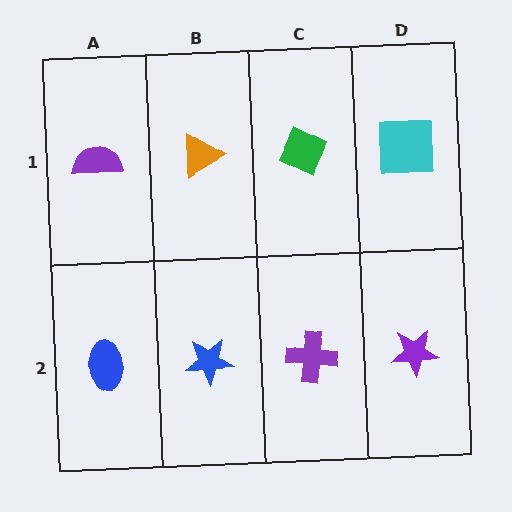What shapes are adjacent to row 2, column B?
An orange triangle (row 1, column B), a blue ellipse (row 2, column A), a purple cross (row 2, column C).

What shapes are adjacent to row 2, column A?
A purple semicircle (row 1, column A), a blue star (row 2, column B).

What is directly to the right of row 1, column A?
An orange triangle.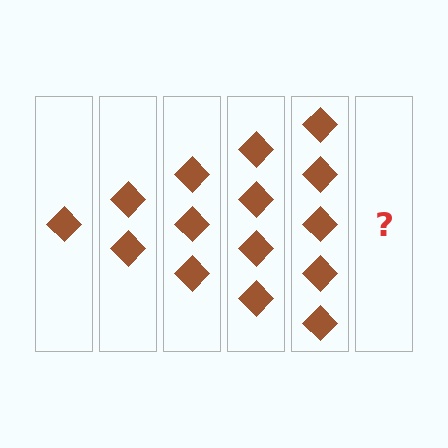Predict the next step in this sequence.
The next step is 6 diamonds.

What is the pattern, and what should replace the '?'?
The pattern is that each step adds one more diamond. The '?' should be 6 diamonds.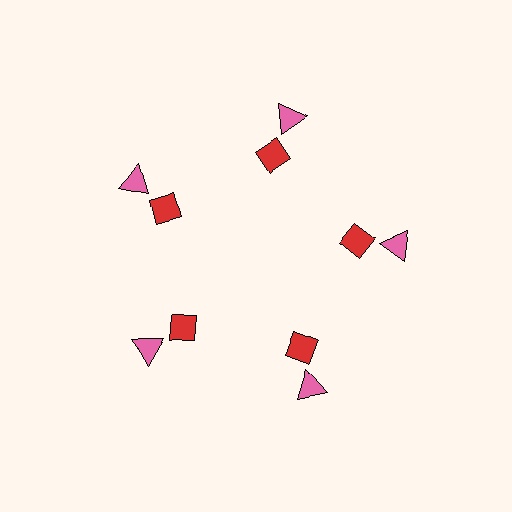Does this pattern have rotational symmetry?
Yes, this pattern has 5-fold rotational symmetry. It looks the same after rotating 72 degrees around the center.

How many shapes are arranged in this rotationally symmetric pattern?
There are 10 shapes, arranged in 5 groups of 2.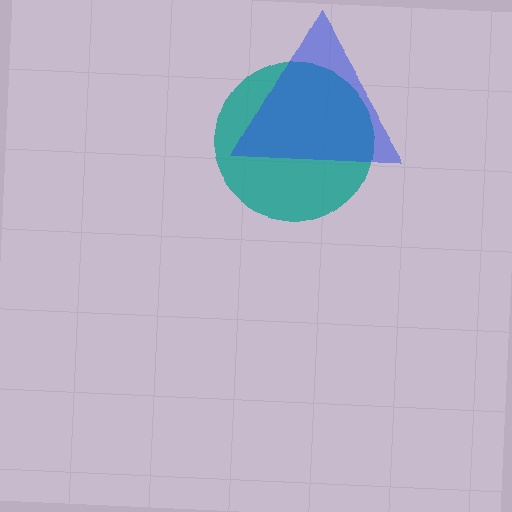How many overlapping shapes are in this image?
There are 2 overlapping shapes in the image.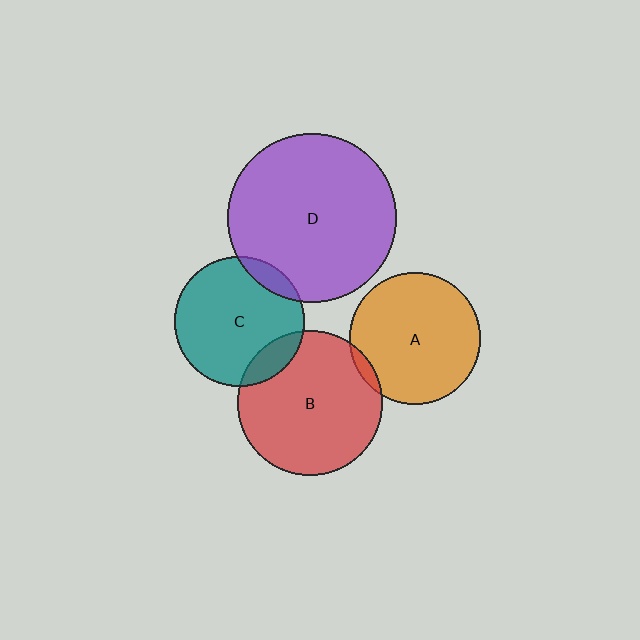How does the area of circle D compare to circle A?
Approximately 1.7 times.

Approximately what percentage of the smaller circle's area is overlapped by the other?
Approximately 5%.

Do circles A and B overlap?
Yes.